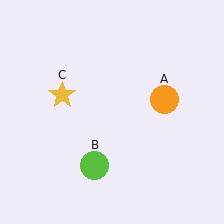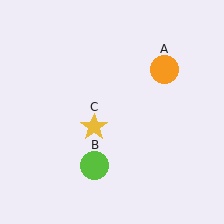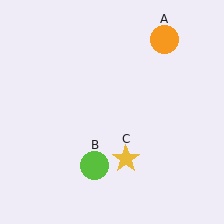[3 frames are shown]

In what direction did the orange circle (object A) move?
The orange circle (object A) moved up.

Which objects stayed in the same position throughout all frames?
Lime circle (object B) remained stationary.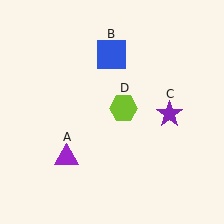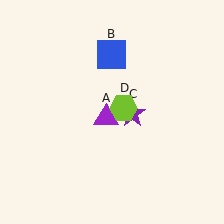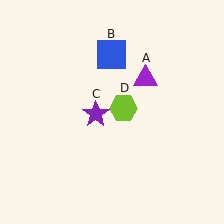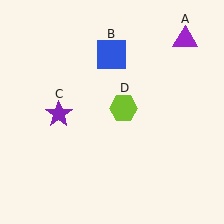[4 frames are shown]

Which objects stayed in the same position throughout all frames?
Blue square (object B) and lime hexagon (object D) remained stationary.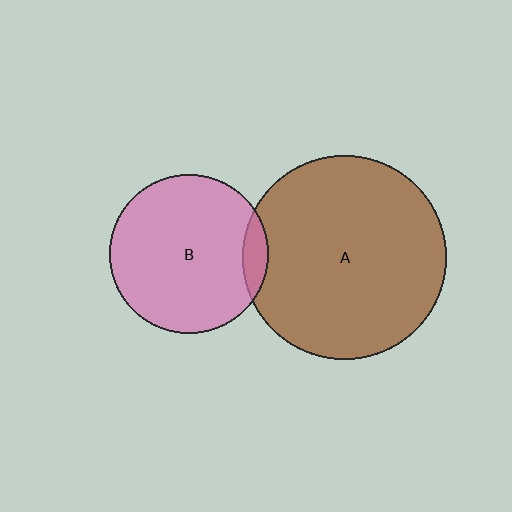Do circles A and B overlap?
Yes.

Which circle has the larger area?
Circle A (brown).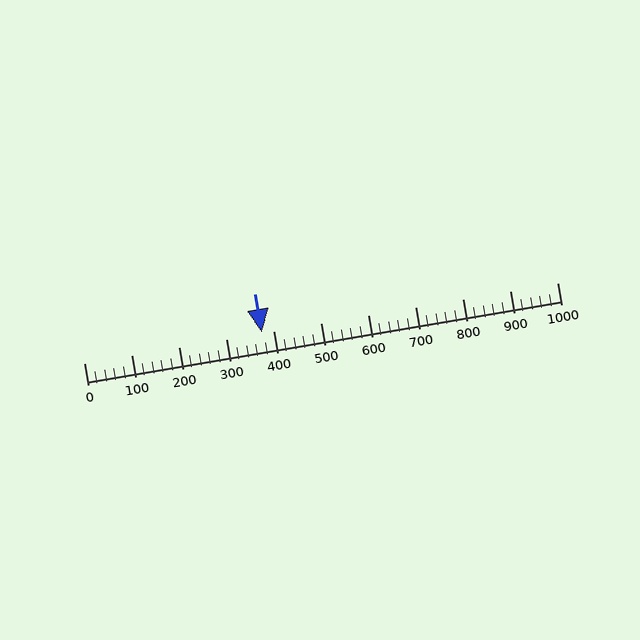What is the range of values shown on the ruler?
The ruler shows values from 0 to 1000.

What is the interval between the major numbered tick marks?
The major tick marks are spaced 100 units apart.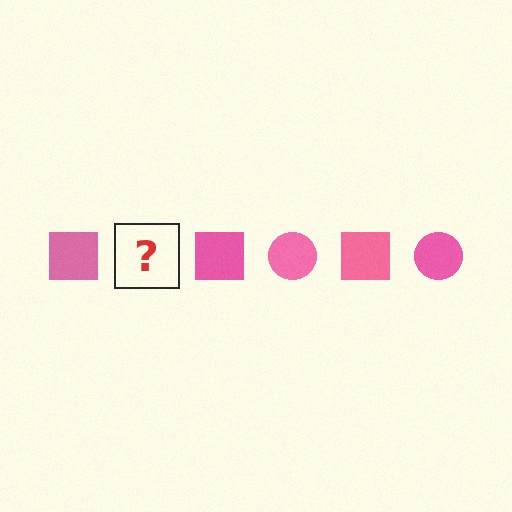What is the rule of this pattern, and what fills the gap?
The rule is that the pattern cycles through square, circle shapes in pink. The gap should be filled with a pink circle.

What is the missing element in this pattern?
The missing element is a pink circle.